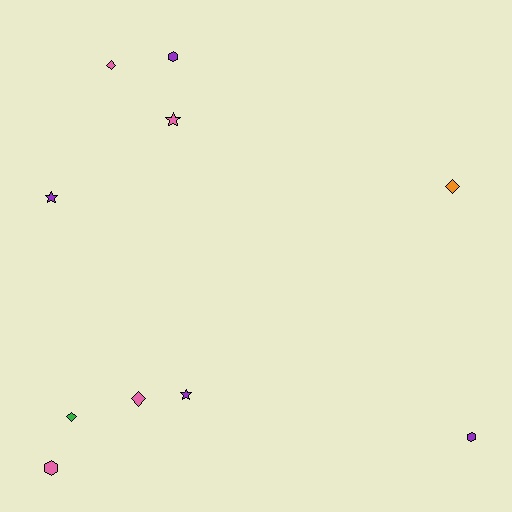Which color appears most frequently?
Purple, with 4 objects.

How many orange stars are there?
There are no orange stars.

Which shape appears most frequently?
Diamond, with 4 objects.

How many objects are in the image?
There are 10 objects.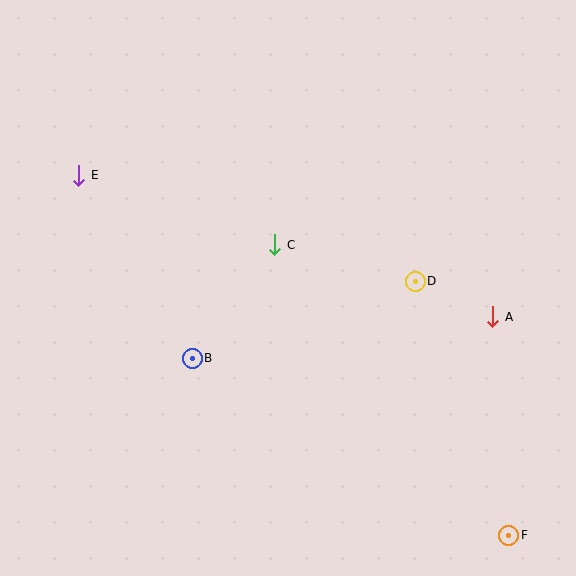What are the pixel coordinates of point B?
Point B is at (192, 358).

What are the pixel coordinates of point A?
Point A is at (493, 317).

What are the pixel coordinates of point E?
Point E is at (79, 175).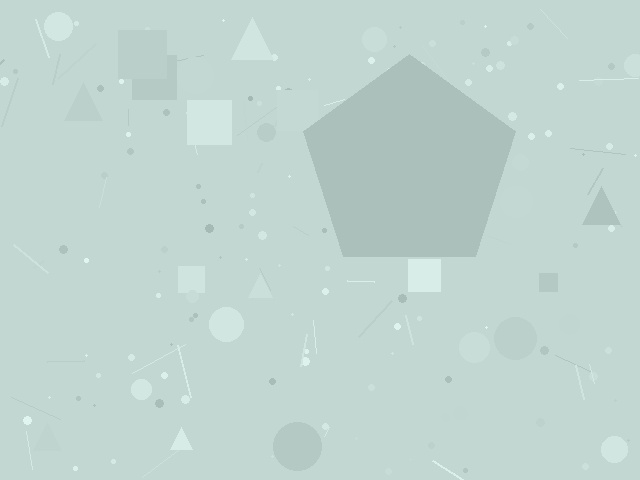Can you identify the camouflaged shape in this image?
The camouflaged shape is a pentagon.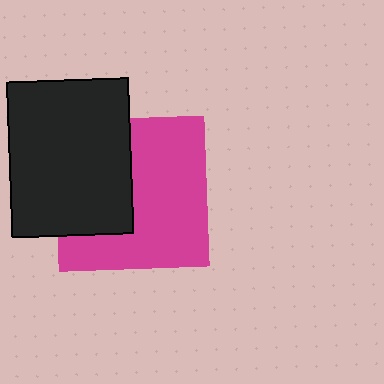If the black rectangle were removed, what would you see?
You would see the complete magenta square.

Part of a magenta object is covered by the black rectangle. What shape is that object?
It is a square.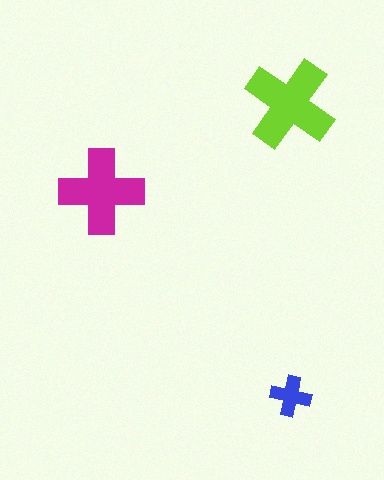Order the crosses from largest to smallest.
the lime one, the magenta one, the blue one.